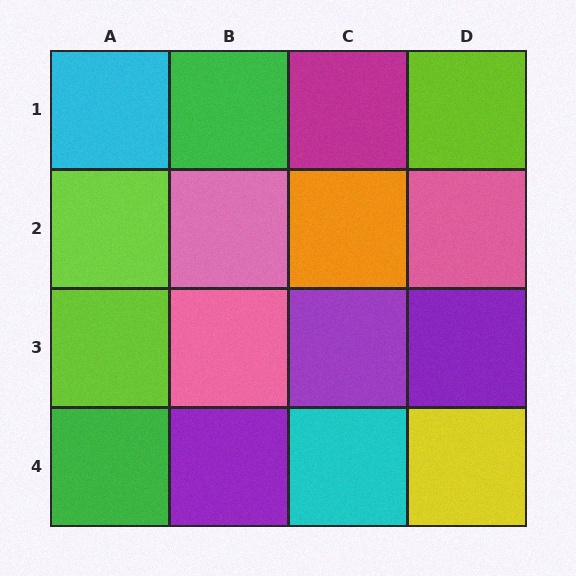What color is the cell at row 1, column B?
Green.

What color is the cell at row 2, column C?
Orange.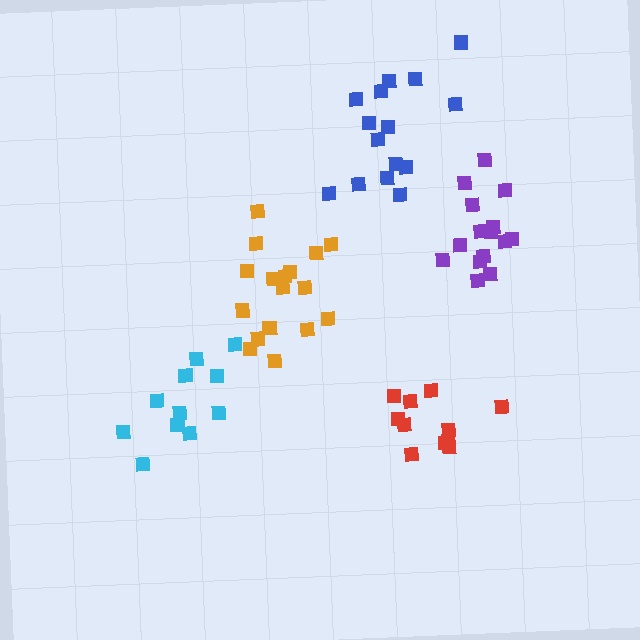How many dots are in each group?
Group 1: 11 dots, Group 2: 11 dots, Group 3: 17 dots, Group 4: 15 dots, Group 5: 15 dots (69 total).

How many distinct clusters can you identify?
There are 5 distinct clusters.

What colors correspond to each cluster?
The clusters are colored: red, cyan, orange, purple, blue.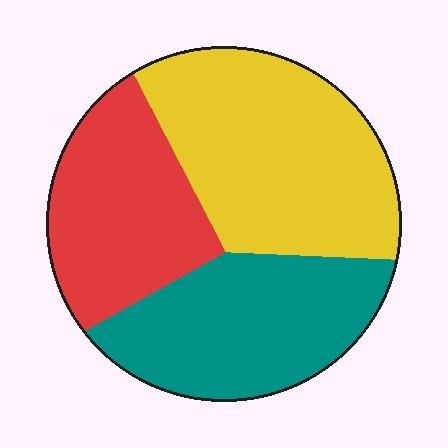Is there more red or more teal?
Teal.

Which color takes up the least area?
Red, at roughly 30%.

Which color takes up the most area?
Yellow, at roughly 40%.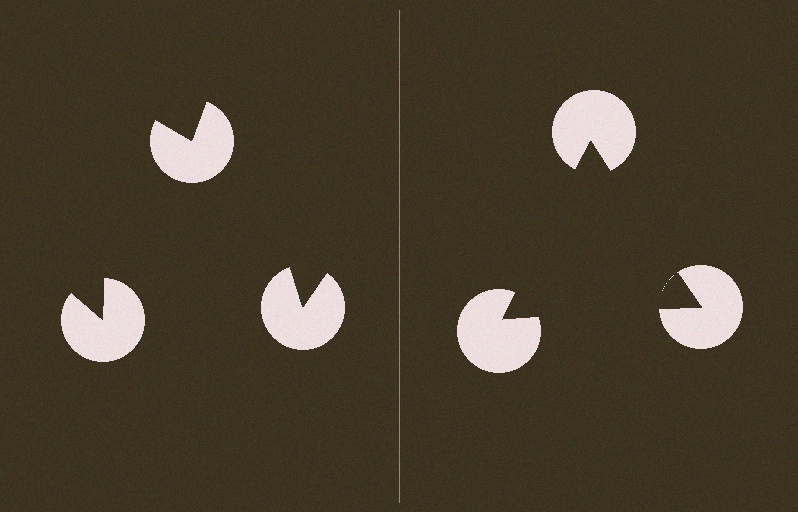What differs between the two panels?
The pac-man discs are positioned identically on both sides; only the wedge orientations differ. On the right they align to a triangle; on the left they are misaligned.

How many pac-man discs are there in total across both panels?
6 — 3 on each side.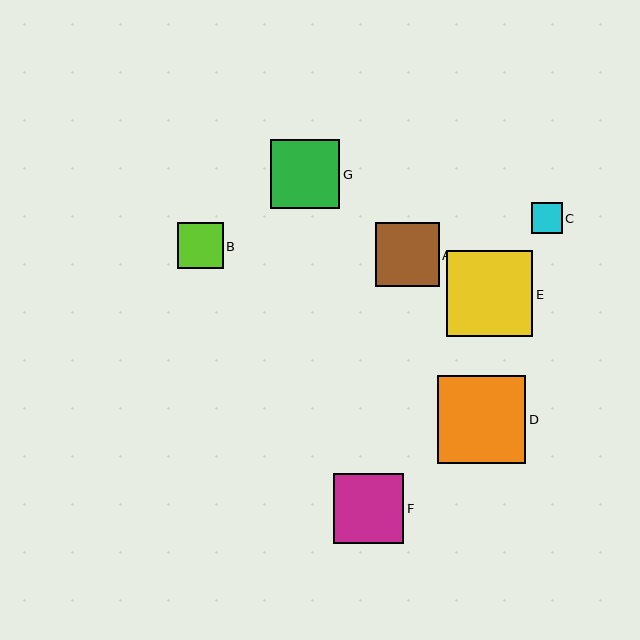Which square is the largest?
Square D is the largest with a size of approximately 88 pixels.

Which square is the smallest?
Square C is the smallest with a size of approximately 30 pixels.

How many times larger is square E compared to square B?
Square E is approximately 1.9 times the size of square B.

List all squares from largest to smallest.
From largest to smallest: D, E, F, G, A, B, C.